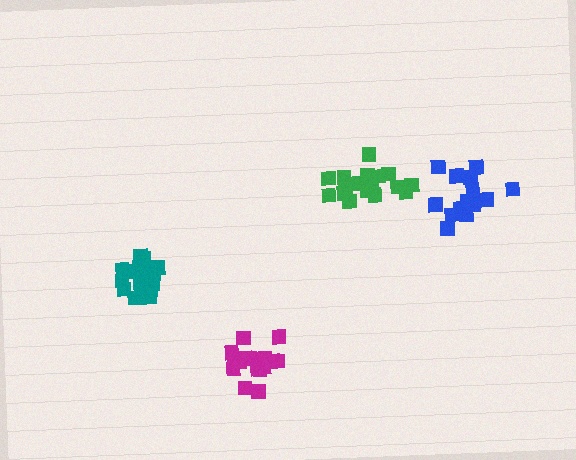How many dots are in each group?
Group 1: 18 dots, Group 2: 15 dots, Group 3: 20 dots, Group 4: 20 dots (73 total).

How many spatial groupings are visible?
There are 4 spatial groupings.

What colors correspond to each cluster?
The clusters are colored: green, blue, magenta, teal.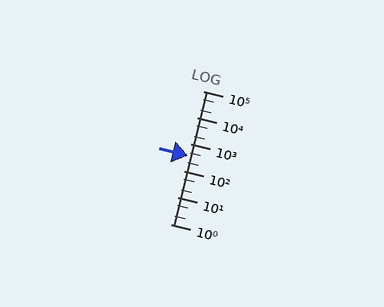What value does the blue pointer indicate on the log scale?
The pointer indicates approximately 380.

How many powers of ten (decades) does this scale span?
The scale spans 5 decades, from 1 to 100000.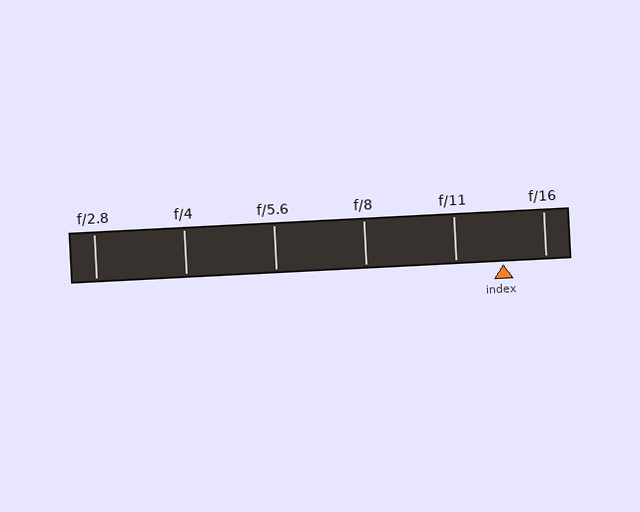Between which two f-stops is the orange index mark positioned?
The index mark is between f/11 and f/16.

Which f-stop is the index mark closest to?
The index mark is closest to f/16.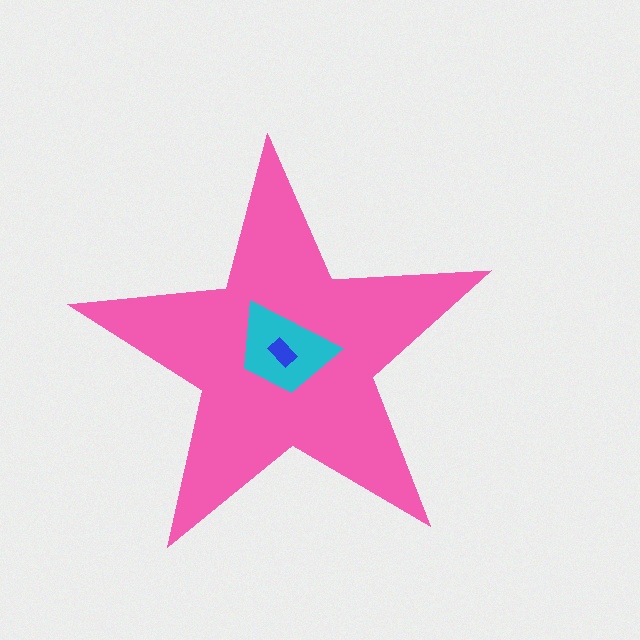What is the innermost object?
The blue rectangle.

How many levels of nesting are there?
3.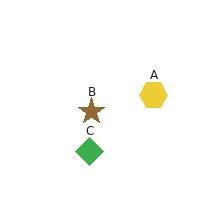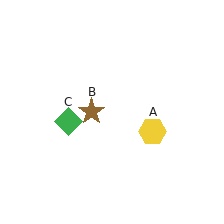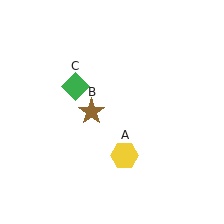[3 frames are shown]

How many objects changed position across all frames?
2 objects changed position: yellow hexagon (object A), green diamond (object C).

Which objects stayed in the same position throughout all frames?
Brown star (object B) remained stationary.